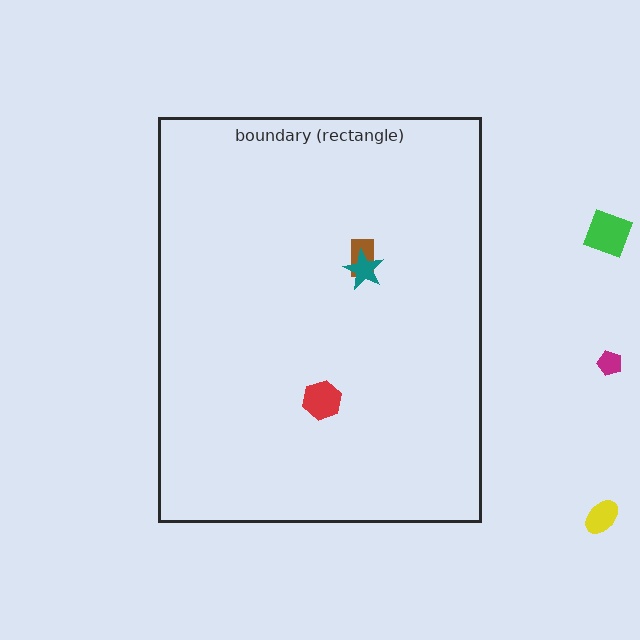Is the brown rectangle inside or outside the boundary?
Inside.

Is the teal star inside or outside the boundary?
Inside.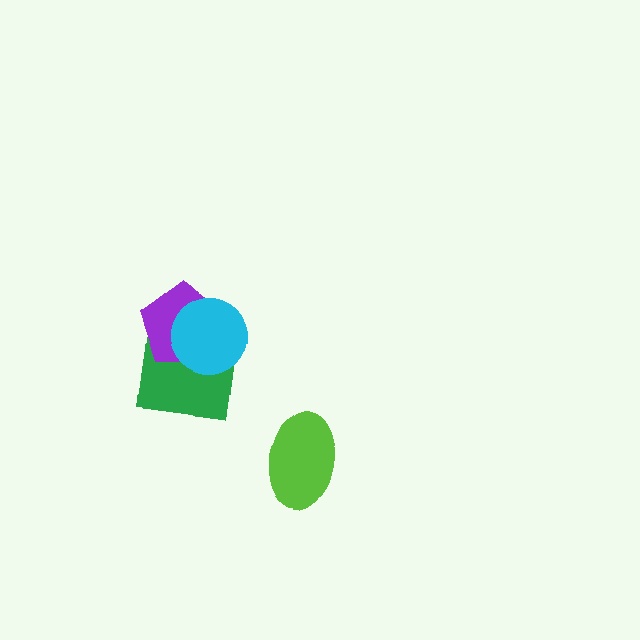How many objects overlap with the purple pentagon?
2 objects overlap with the purple pentagon.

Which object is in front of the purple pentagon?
The cyan circle is in front of the purple pentagon.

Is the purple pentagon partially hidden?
Yes, it is partially covered by another shape.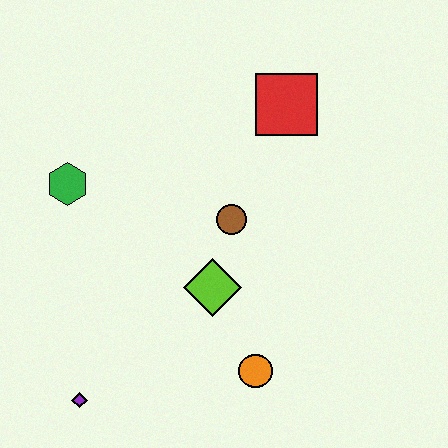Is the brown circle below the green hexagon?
Yes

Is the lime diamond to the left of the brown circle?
Yes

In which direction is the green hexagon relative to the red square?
The green hexagon is to the left of the red square.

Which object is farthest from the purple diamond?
The red square is farthest from the purple diamond.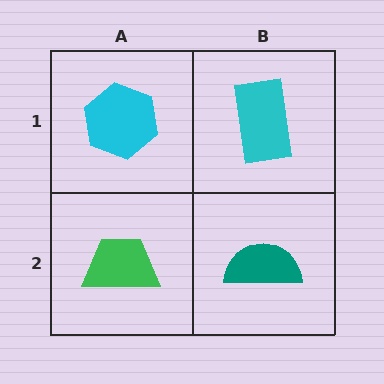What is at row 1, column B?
A cyan rectangle.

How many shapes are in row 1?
2 shapes.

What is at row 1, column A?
A cyan hexagon.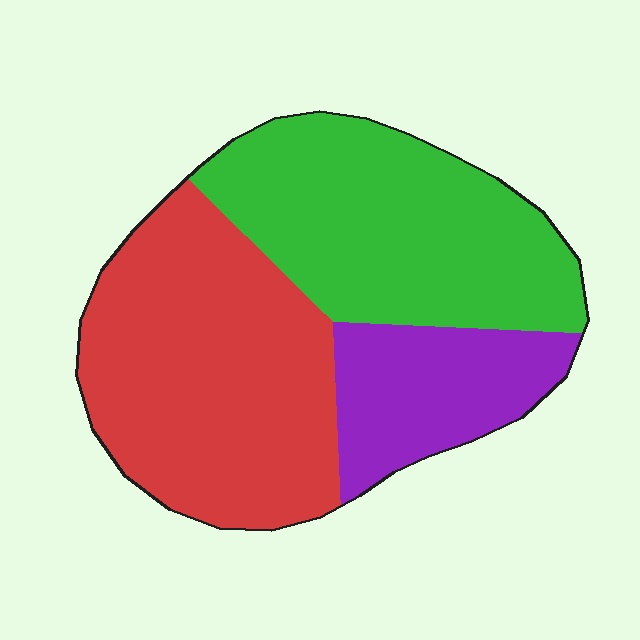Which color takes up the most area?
Red, at roughly 45%.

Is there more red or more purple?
Red.